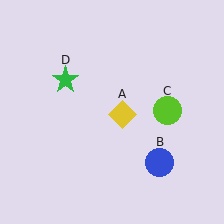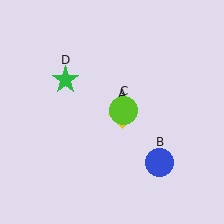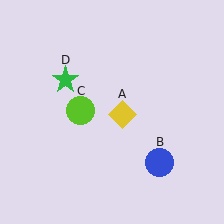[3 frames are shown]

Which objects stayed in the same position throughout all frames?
Yellow diamond (object A) and blue circle (object B) and green star (object D) remained stationary.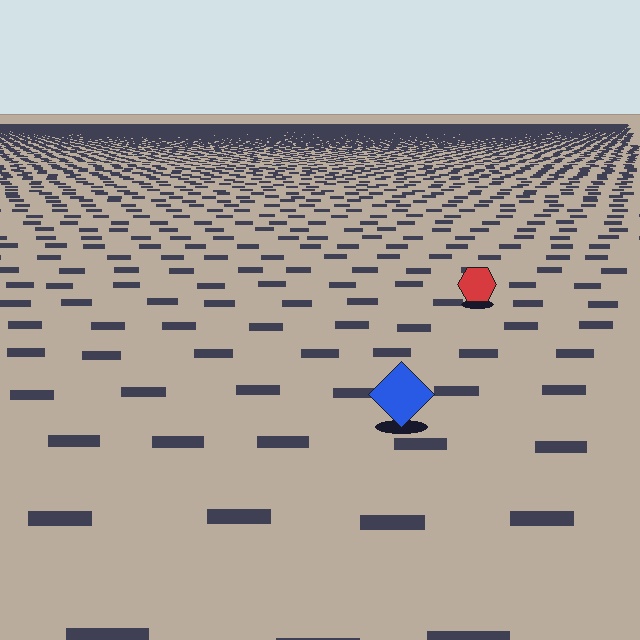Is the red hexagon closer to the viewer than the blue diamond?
No. The blue diamond is closer — you can tell from the texture gradient: the ground texture is coarser near it.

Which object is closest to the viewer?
The blue diamond is closest. The texture marks near it are larger and more spread out.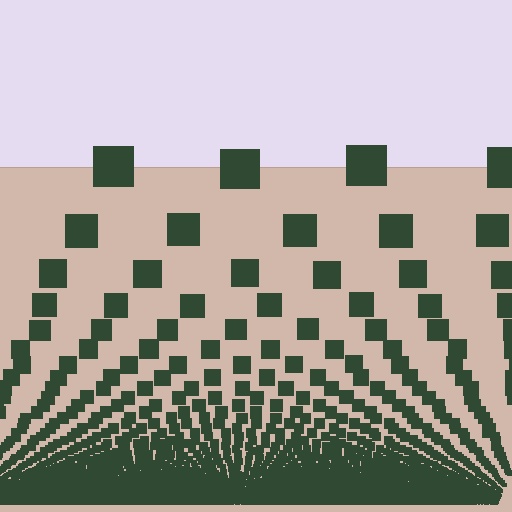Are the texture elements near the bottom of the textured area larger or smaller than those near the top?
Smaller. The gradient is inverted — elements near the bottom are smaller and denser.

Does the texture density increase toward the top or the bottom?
Density increases toward the bottom.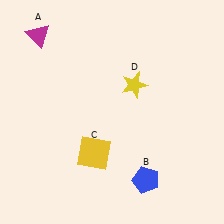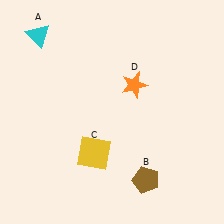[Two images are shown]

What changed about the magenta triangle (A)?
In Image 1, A is magenta. In Image 2, it changed to cyan.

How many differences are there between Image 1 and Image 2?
There are 3 differences between the two images.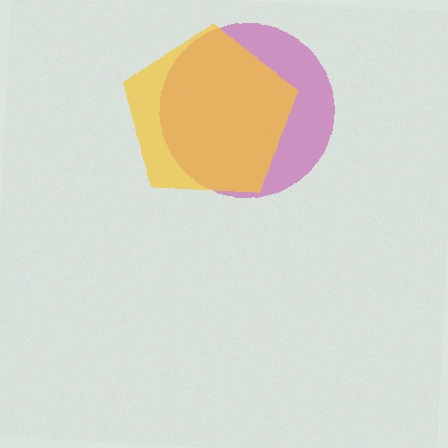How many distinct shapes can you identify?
There are 2 distinct shapes: a magenta circle, a yellow pentagon.